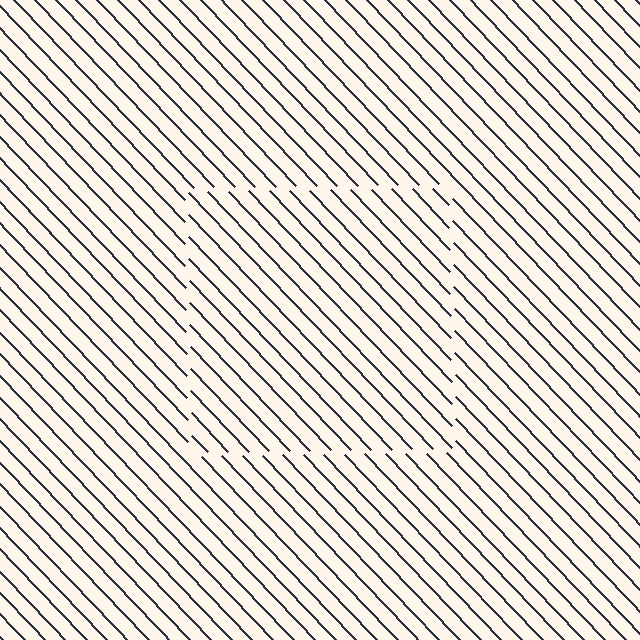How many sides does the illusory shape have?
4 sides — the line-ends trace a square.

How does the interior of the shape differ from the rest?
The interior of the shape contains the same grating, shifted by half a period — the contour is defined by the phase discontinuity where line-ends from the inner and outer gratings abut.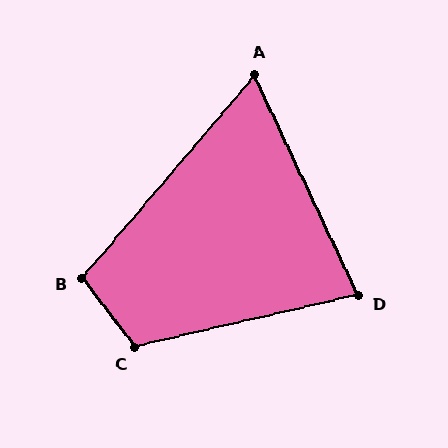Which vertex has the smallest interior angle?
A, at approximately 66 degrees.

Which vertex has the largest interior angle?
C, at approximately 114 degrees.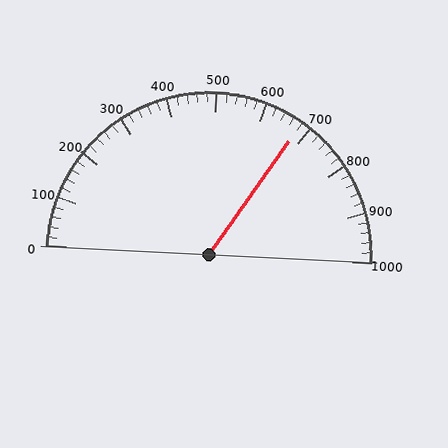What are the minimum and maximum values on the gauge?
The gauge ranges from 0 to 1000.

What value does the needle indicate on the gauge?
The needle indicates approximately 680.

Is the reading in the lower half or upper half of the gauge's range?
The reading is in the upper half of the range (0 to 1000).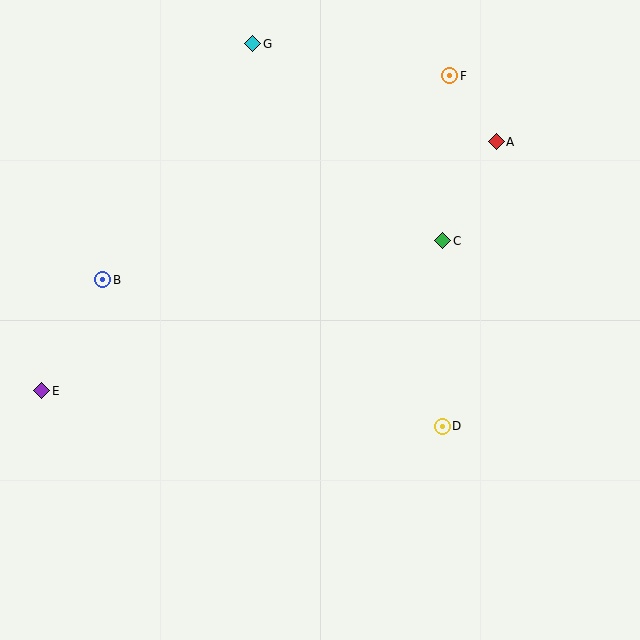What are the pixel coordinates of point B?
Point B is at (103, 280).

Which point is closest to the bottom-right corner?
Point D is closest to the bottom-right corner.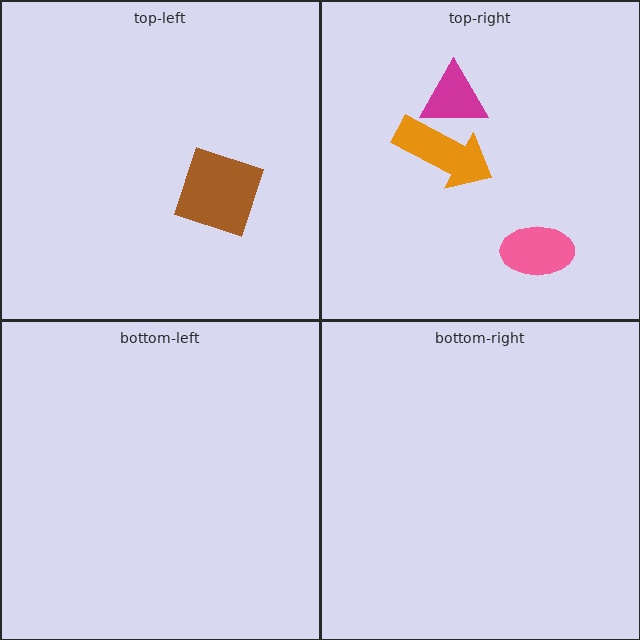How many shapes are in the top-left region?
1.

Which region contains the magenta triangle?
The top-right region.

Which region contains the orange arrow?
The top-right region.